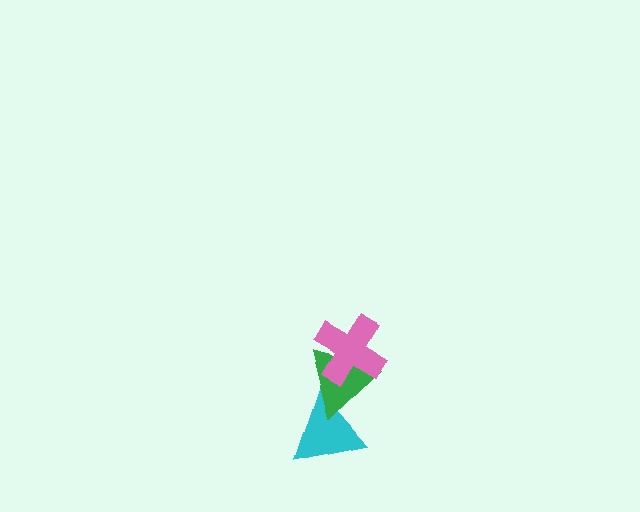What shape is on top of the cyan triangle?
The green triangle is on top of the cyan triangle.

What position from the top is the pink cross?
The pink cross is 1st from the top.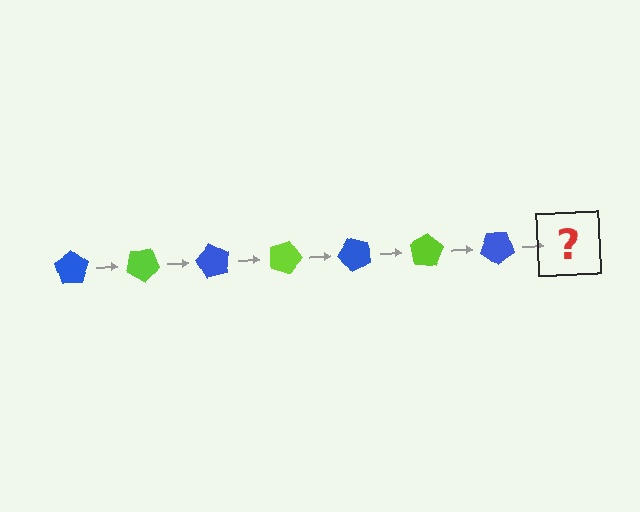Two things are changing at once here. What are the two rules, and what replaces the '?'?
The two rules are that it rotates 30 degrees each step and the color cycles through blue and lime. The '?' should be a lime pentagon, rotated 210 degrees from the start.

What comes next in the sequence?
The next element should be a lime pentagon, rotated 210 degrees from the start.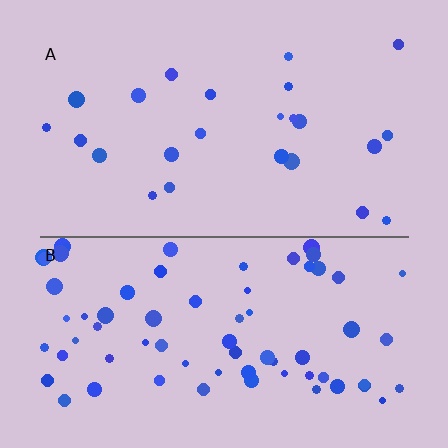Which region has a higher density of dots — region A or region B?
B (the bottom).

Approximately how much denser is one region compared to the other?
Approximately 2.8× — region B over region A.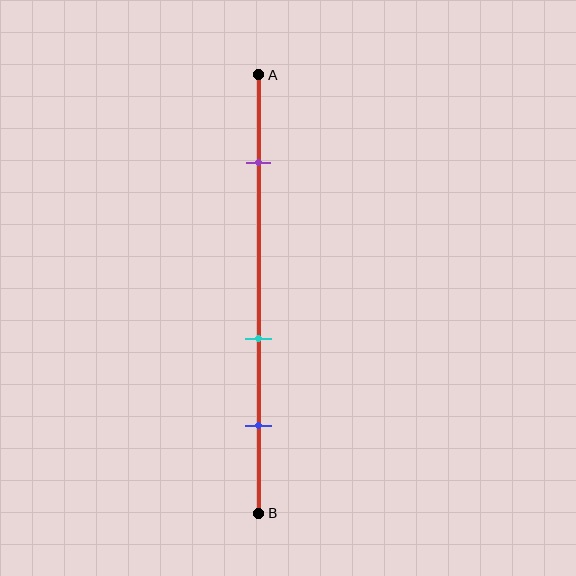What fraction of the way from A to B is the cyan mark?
The cyan mark is approximately 60% (0.6) of the way from A to B.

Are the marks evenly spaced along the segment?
No, the marks are not evenly spaced.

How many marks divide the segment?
There are 3 marks dividing the segment.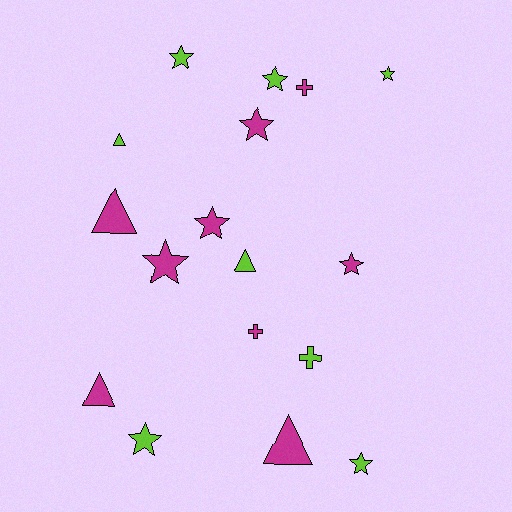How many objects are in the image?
There are 17 objects.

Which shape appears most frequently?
Star, with 9 objects.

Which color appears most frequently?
Magenta, with 9 objects.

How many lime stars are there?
There are 5 lime stars.